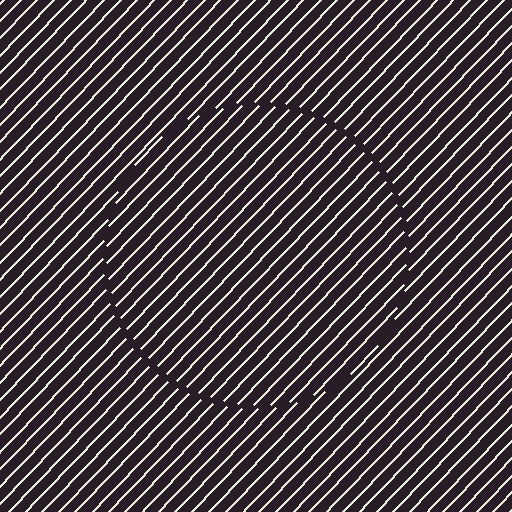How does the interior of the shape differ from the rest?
The interior of the shape contains the same grating, shifted by half a period — the contour is defined by the phase discontinuity where line-ends from the inner and outer gratings abut.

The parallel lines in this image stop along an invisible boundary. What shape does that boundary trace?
An illusory circle. The interior of the shape contains the same grating, shifted by half a period — the contour is defined by the phase discontinuity where line-ends from the inner and outer gratings abut.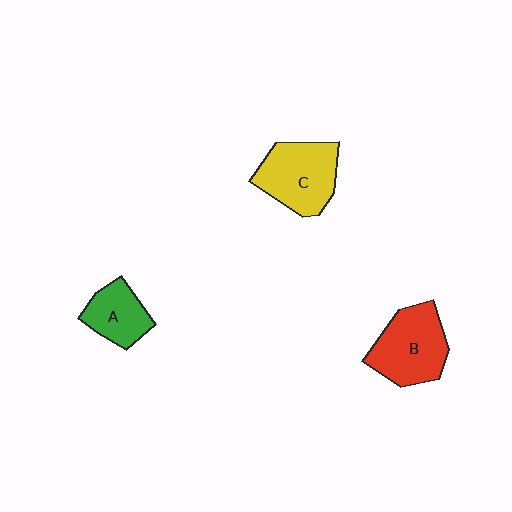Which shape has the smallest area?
Shape A (green).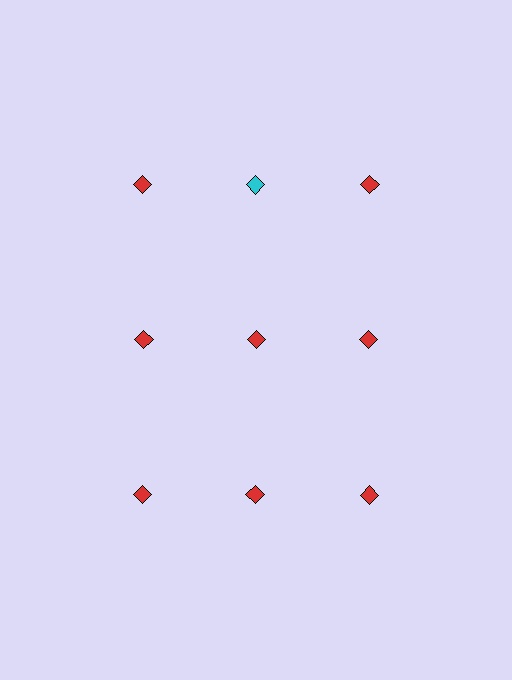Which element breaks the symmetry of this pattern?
The cyan diamond in the top row, second from left column breaks the symmetry. All other shapes are red diamonds.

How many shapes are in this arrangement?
There are 9 shapes arranged in a grid pattern.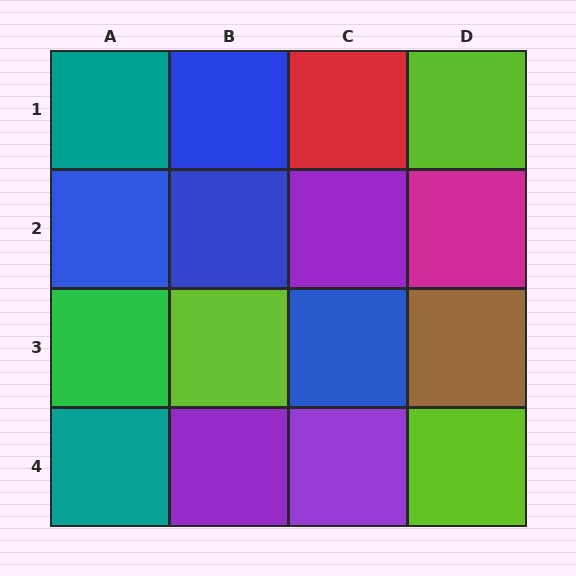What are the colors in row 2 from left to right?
Blue, blue, purple, magenta.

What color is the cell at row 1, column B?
Blue.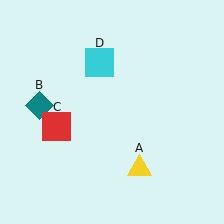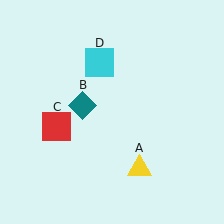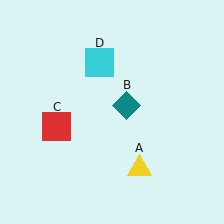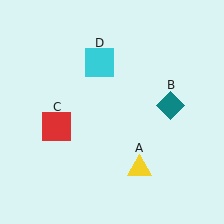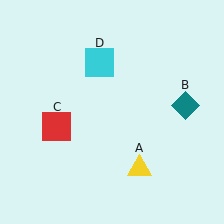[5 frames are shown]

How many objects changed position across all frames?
1 object changed position: teal diamond (object B).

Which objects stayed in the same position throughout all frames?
Yellow triangle (object A) and red square (object C) and cyan square (object D) remained stationary.